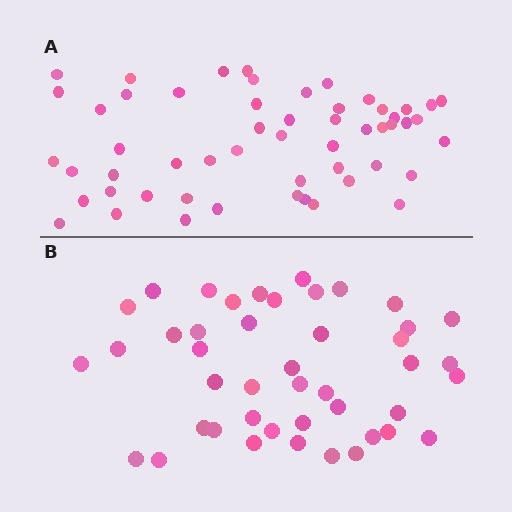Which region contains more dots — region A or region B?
Region A (the top region) has more dots.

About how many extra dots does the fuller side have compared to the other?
Region A has roughly 10 or so more dots than region B.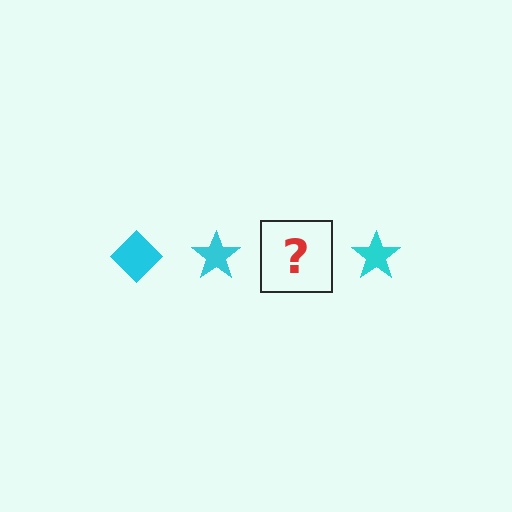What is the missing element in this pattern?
The missing element is a cyan diamond.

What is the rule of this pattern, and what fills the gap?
The rule is that the pattern cycles through diamond, star shapes in cyan. The gap should be filled with a cyan diamond.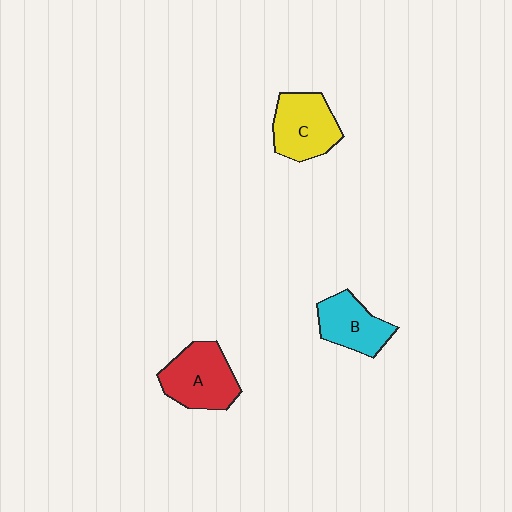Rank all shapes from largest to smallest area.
From largest to smallest: A (red), C (yellow), B (cyan).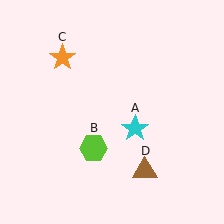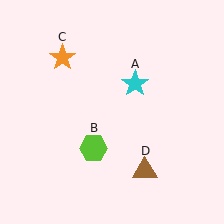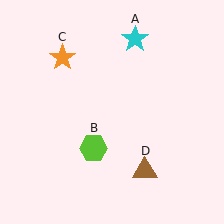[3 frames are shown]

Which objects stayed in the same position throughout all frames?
Lime hexagon (object B) and orange star (object C) and brown triangle (object D) remained stationary.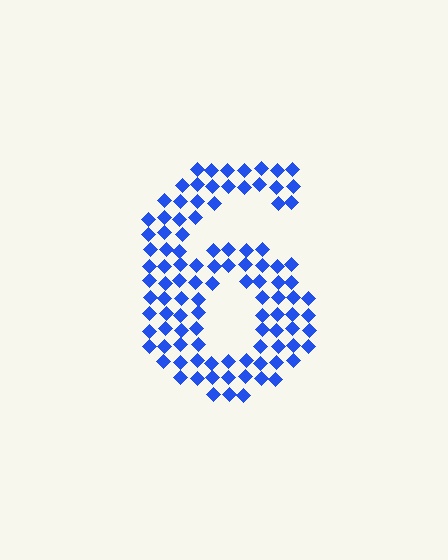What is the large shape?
The large shape is the digit 6.